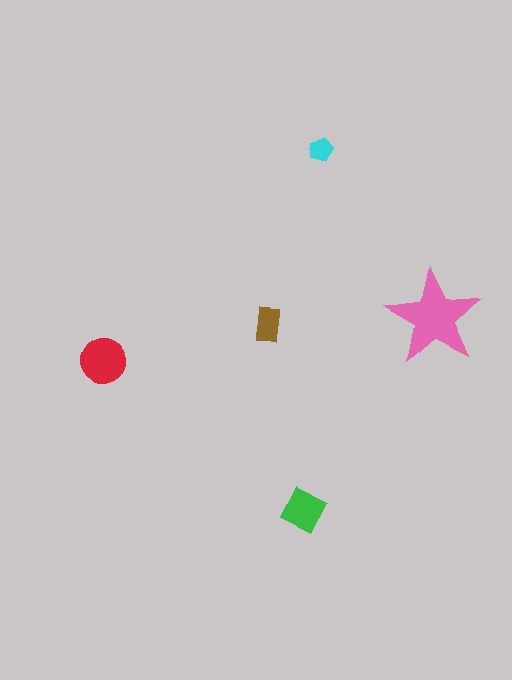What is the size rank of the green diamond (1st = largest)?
3rd.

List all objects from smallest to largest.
The cyan pentagon, the brown rectangle, the green diamond, the red circle, the pink star.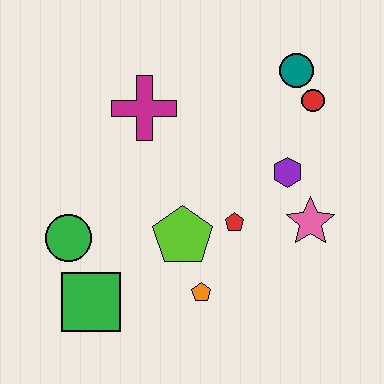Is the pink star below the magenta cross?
Yes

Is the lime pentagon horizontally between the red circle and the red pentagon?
No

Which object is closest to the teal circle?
The red circle is closest to the teal circle.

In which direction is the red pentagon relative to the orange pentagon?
The red pentagon is above the orange pentagon.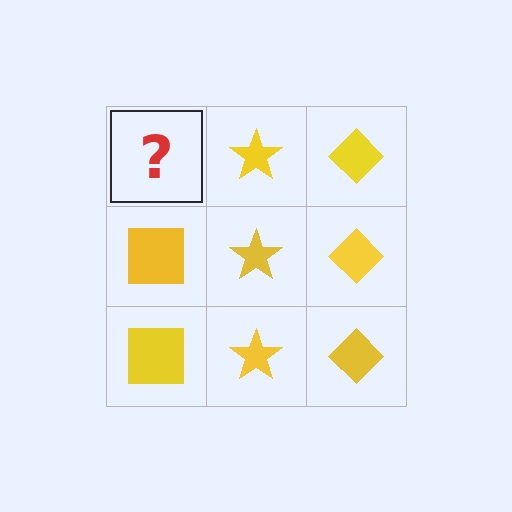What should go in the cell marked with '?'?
The missing cell should contain a yellow square.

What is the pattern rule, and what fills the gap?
The rule is that each column has a consistent shape. The gap should be filled with a yellow square.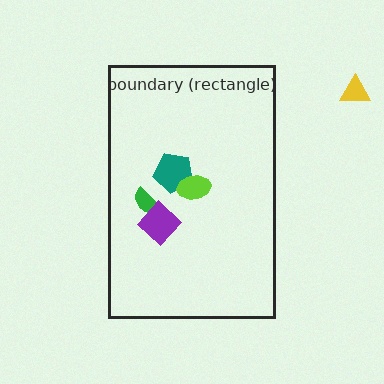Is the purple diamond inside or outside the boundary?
Inside.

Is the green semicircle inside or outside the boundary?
Inside.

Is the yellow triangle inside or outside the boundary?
Outside.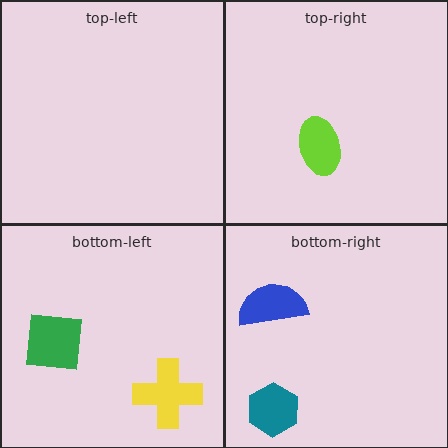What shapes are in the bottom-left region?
The green square, the yellow cross.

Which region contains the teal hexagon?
The bottom-right region.